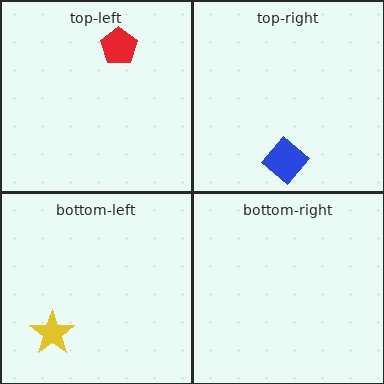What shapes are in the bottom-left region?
The yellow star.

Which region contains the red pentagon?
The top-left region.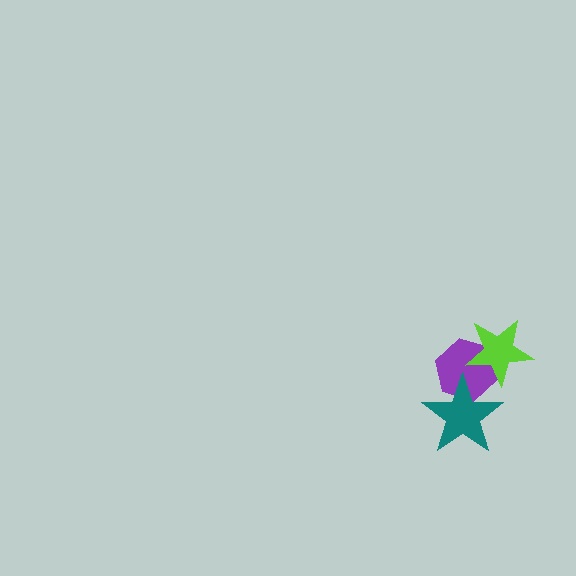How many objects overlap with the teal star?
1 object overlaps with the teal star.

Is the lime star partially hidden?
No, no other shape covers it.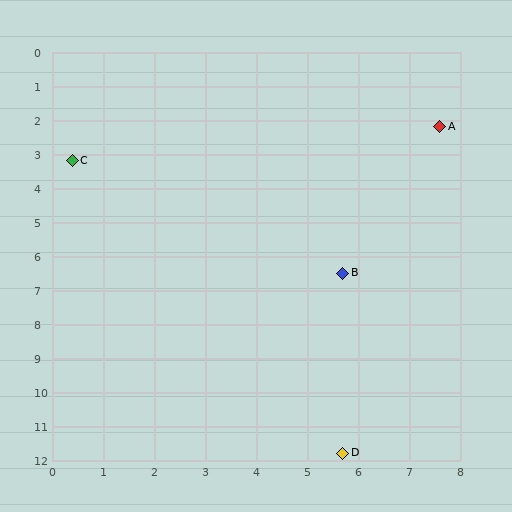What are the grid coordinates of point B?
Point B is at approximately (5.7, 6.5).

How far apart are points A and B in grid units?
Points A and B are about 4.7 grid units apart.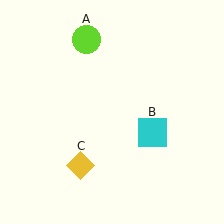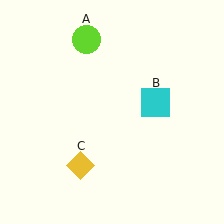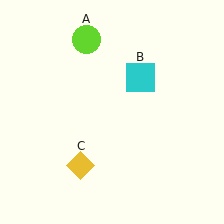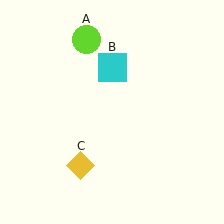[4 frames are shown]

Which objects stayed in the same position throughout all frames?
Lime circle (object A) and yellow diamond (object C) remained stationary.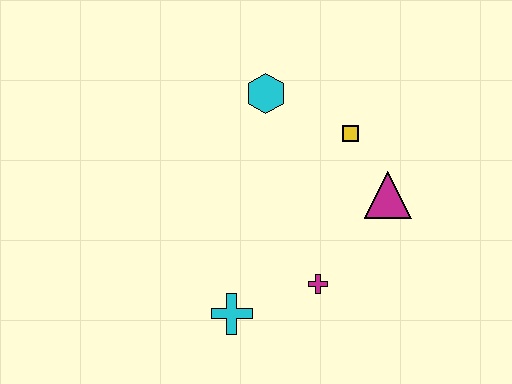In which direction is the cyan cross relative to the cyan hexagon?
The cyan cross is below the cyan hexagon.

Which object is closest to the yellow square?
The magenta triangle is closest to the yellow square.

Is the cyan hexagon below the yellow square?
No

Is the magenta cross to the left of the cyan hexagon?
No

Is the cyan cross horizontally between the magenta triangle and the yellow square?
No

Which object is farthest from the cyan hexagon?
The cyan cross is farthest from the cyan hexagon.